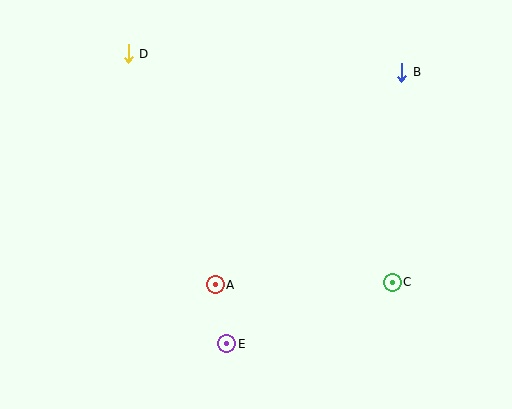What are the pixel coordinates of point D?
Point D is at (128, 54).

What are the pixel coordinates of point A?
Point A is at (215, 285).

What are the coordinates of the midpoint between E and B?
The midpoint between E and B is at (314, 208).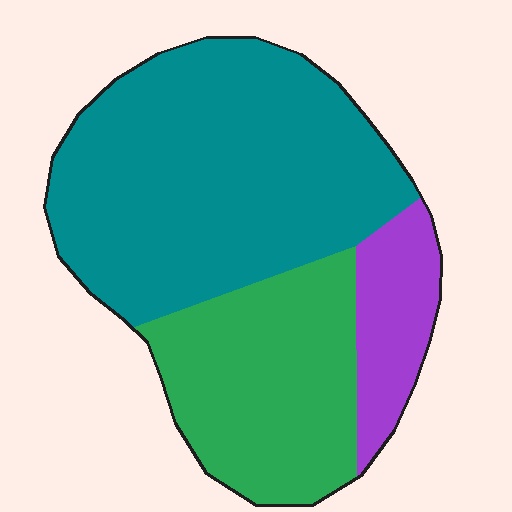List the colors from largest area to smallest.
From largest to smallest: teal, green, purple.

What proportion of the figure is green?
Green takes up about one third (1/3) of the figure.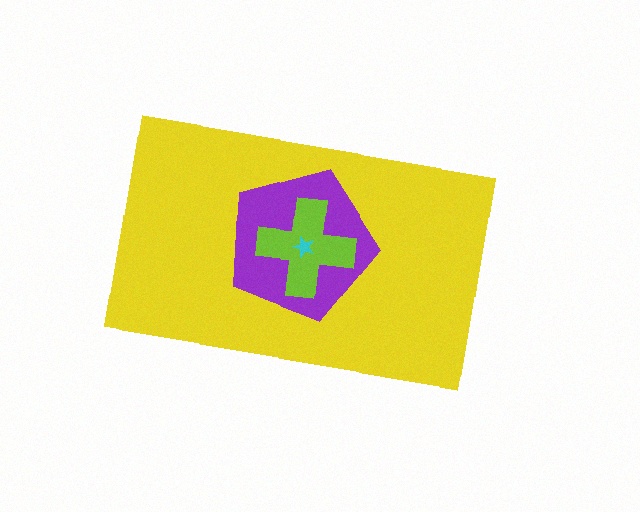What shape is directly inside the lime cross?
The cyan star.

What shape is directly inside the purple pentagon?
The lime cross.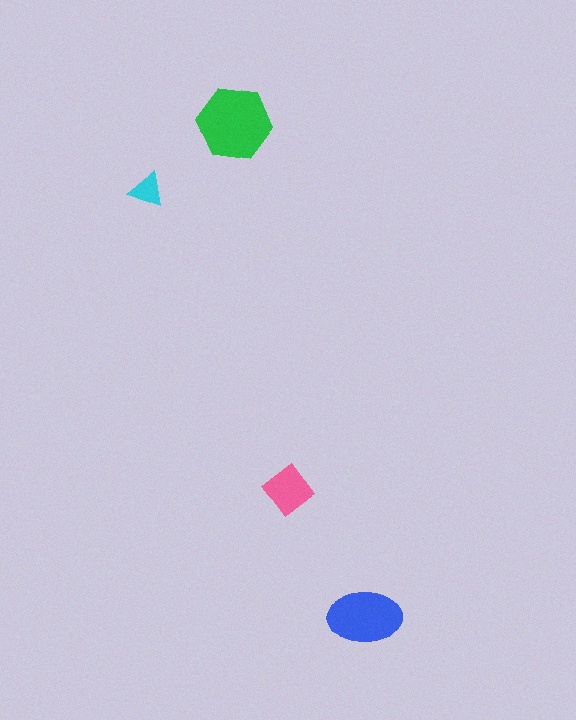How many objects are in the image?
There are 4 objects in the image.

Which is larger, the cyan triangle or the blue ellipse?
The blue ellipse.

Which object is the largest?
The green hexagon.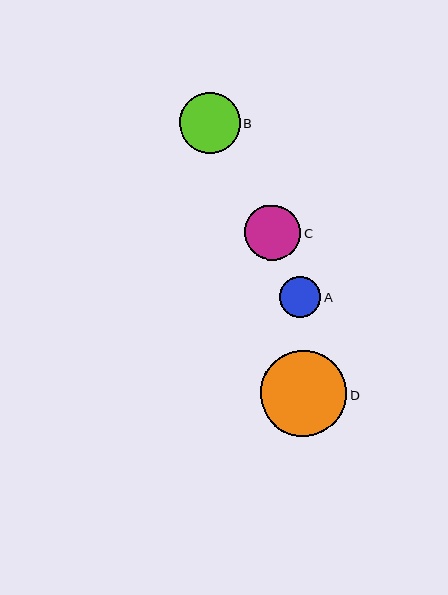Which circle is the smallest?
Circle A is the smallest with a size of approximately 41 pixels.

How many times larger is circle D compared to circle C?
Circle D is approximately 1.5 times the size of circle C.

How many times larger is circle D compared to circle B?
Circle D is approximately 1.4 times the size of circle B.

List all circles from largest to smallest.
From largest to smallest: D, B, C, A.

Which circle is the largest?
Circle D is the largest with a size of approximately 86 pixels.